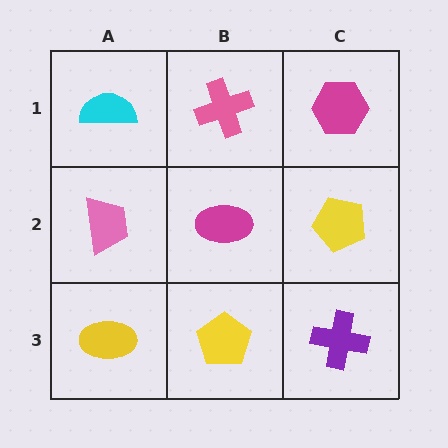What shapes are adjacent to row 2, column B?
A pink cross (row 1, column B), a yellow pentagon (row 3, column B), a pink trapezoid (row 2, column A), a yellow pentagon (row 2, column C).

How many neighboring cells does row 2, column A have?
3.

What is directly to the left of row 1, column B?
A cyan semicircle.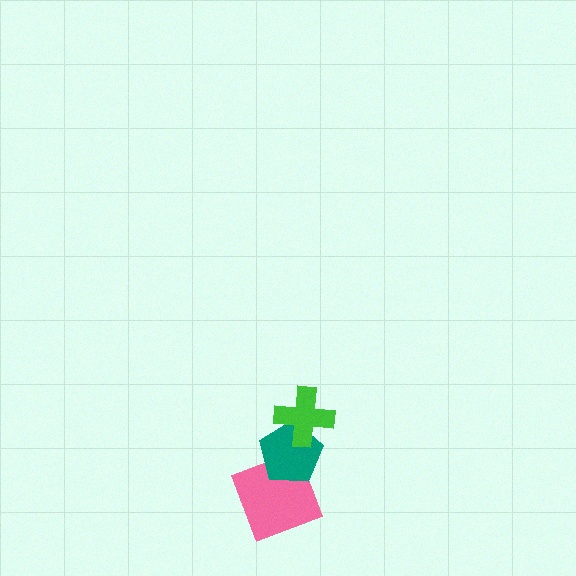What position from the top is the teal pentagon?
The teal pentagon is 2nd from the top.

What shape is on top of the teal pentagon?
The green cross is on top of the teal pentagon.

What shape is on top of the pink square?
The teal pentagon is on top of the pink square.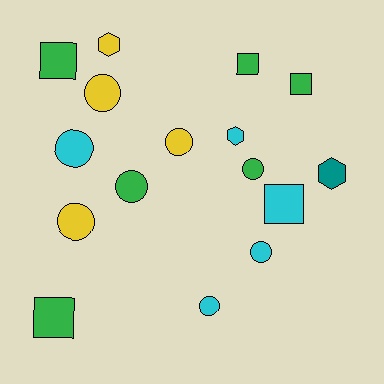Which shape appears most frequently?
Circle, with 8 objects.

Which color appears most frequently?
Green, with 6 objects.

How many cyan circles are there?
There are 3 cyan circles.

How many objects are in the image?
There are 16 objects.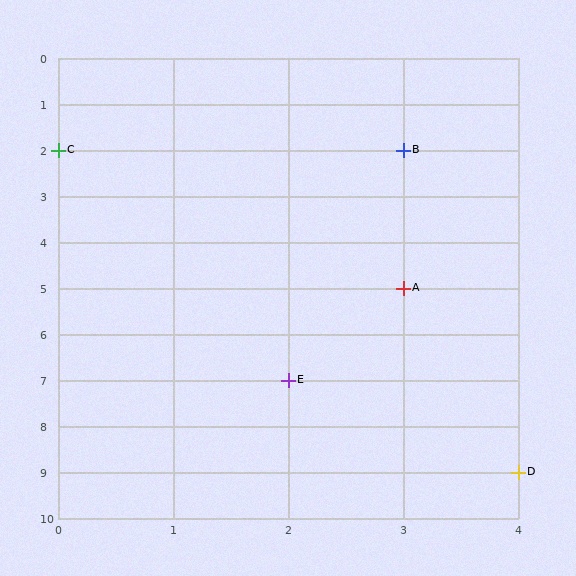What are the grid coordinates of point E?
Point E is at grid coordinates (2, 7).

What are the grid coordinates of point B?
Point B is at grid coordinates (3, 2).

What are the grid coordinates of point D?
Point D is at grid coordinates (4, 9).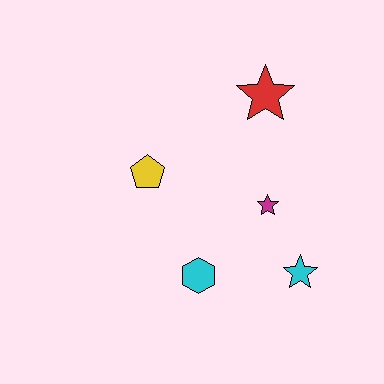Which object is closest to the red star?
The magenta star is closest to the red star.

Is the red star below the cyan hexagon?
No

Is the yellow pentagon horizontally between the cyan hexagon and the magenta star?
No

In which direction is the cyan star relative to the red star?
The cyan star is below the red star.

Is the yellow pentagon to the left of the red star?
Yes